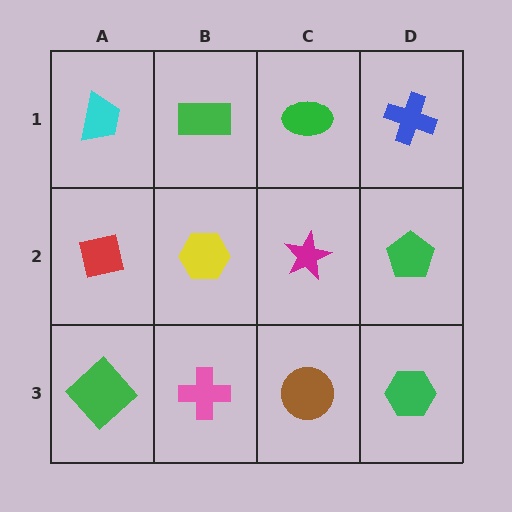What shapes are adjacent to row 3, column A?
A red square (row 2, column A), a pink cross (row 3, column B).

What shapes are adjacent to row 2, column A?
A cyan trapezoid (row 1, column A), a green diamond (row 3, column A), a yellow hexagon (row 2, column B).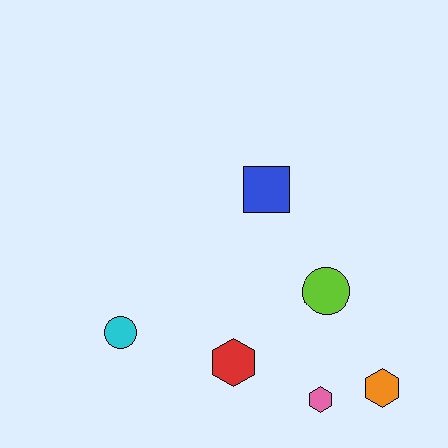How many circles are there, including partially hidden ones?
There are 2 circles.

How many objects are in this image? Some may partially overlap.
There are 6 objects.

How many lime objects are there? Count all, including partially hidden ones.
There is 1 lime object.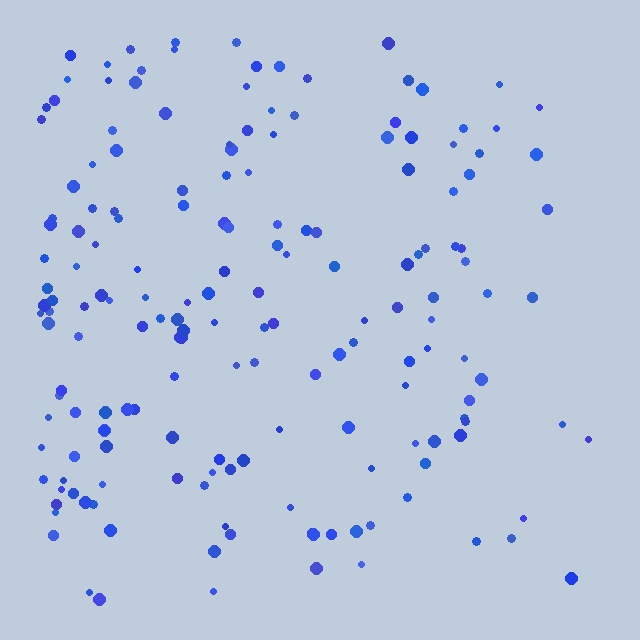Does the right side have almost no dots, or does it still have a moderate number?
Still a moderate number, just noticeably fewer than the left.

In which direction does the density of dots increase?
From right to left, with the left side densest.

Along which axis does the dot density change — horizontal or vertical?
Horizontal.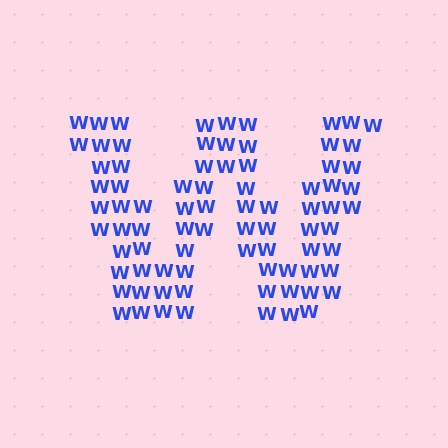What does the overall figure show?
The overall figure shows the letter W.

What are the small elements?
The small elements are letter W's.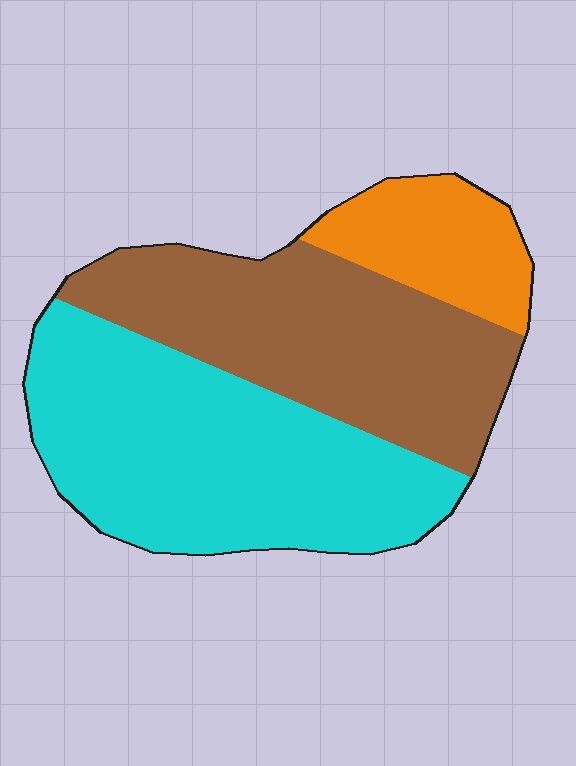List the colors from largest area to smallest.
From largest to smallest: cyan, brown, orange.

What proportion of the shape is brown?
Brown covers 39% of the shape.